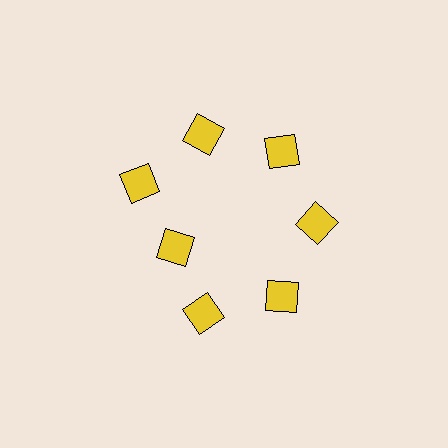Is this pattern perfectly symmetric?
No. The 7 yellow diamonds are arranged in a ring, but one element near the 8 o'clock position is pulled inward toward the center, breaking the 7-fold rotational symmetry.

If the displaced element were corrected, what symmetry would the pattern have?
It would have 7-fold rotational symmetry — the pattern would map onto itself every 51 degrees.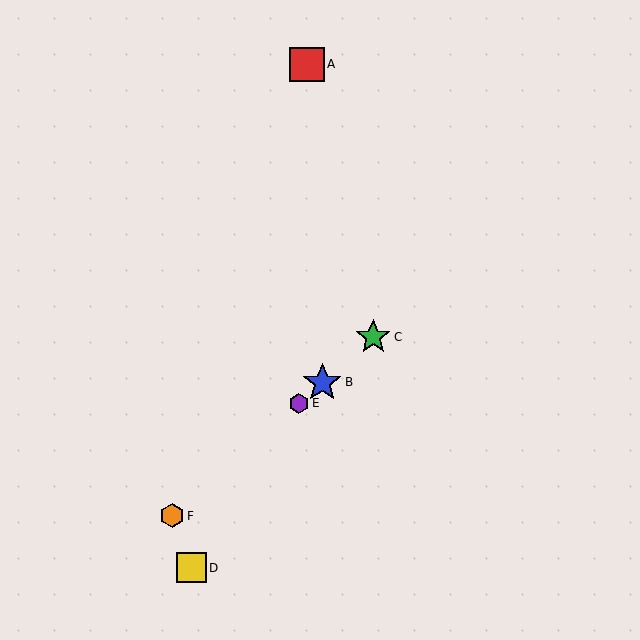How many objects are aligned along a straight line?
4 objects (B, C, E, F) are aligned along a straight line.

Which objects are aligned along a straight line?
Objects B, C, E, F are aligned along a straight line.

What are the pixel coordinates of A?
Object A is at (307, 64).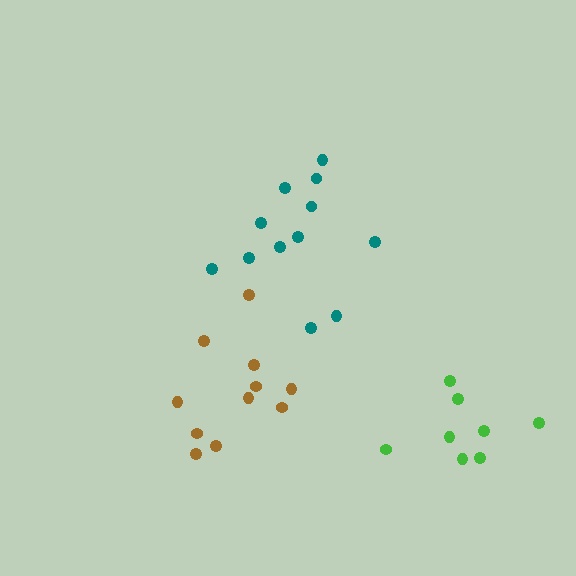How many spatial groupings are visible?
There are 3 spatial groupings.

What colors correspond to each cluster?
The clusters are colored: teal, green, brown.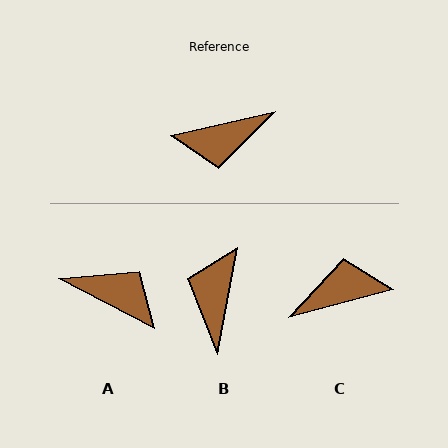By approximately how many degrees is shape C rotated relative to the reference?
Approximately 178 degrees clockwise.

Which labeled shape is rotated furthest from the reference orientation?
C, about 178 degrees away.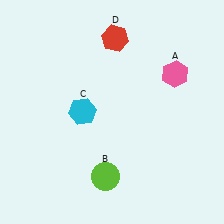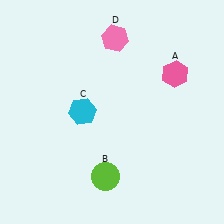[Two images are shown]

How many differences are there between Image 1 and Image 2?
There is 1 difference between the two images.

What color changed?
The hexagon (D) changed from red in Image 1 to pink in Image 2.